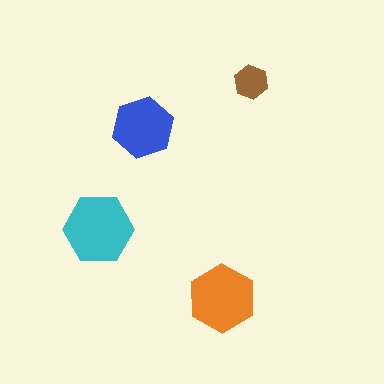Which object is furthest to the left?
The cyan hexagon is leftmost.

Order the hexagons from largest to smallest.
the cyan one, the orange one, the blue one, the brown one.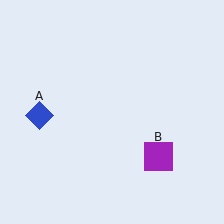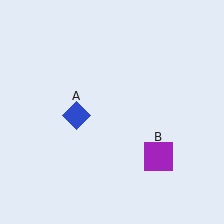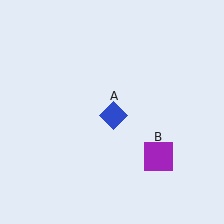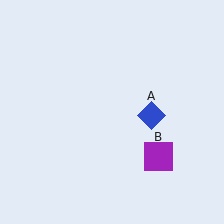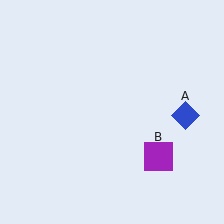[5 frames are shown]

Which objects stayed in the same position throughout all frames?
Purple square (object B) remained stationary.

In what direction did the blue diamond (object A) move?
The blue diamond (object A) moved right.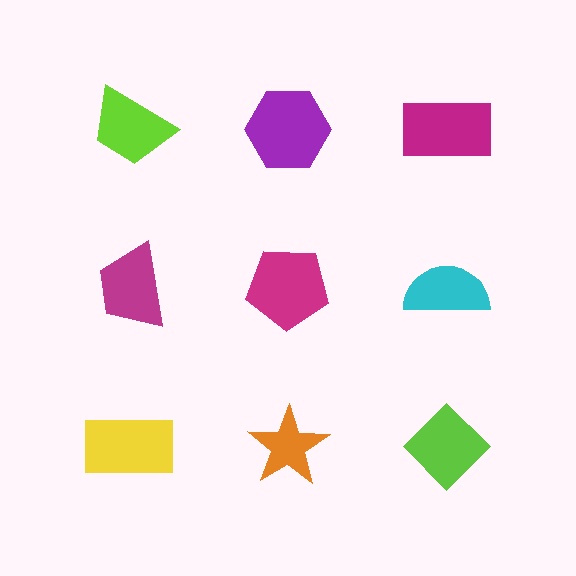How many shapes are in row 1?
3 shapes.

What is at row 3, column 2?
An orange star.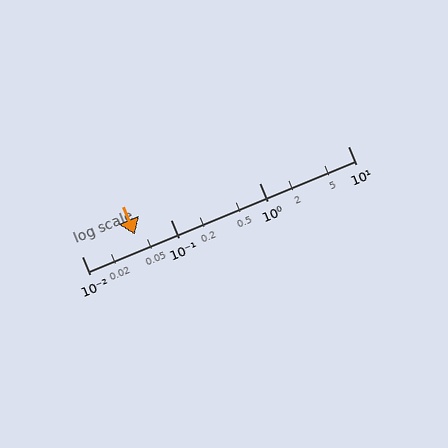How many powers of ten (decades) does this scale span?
The scale spans 3 decades, from 0.01 to 10.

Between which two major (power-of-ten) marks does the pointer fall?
The pointer is between 0.01 and 0.1.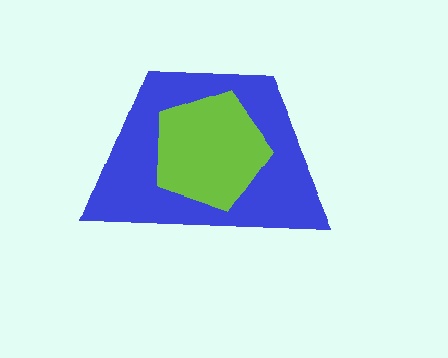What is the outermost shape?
The blue trapezoid.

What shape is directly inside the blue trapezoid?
The lime pentagon.